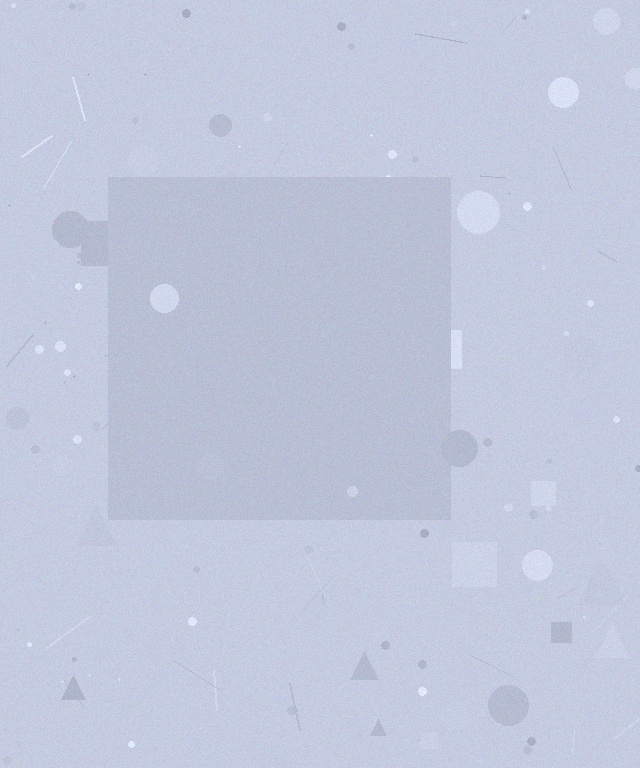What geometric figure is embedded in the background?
A square is embedded in the background.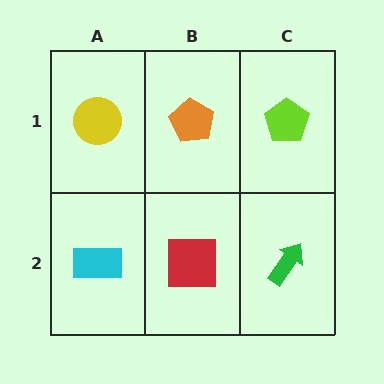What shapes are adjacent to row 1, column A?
A cyan rectangle (row 2, column A), an orange pentagon (row 1, column B).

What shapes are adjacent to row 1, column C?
A green arrow (row 2, column C), an orange pentagon (row 1, column B).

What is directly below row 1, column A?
A cyan rectangle.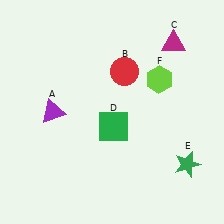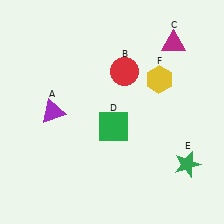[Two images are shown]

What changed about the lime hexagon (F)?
In Image 1, F is lime. In Image 2, it changed to yellow.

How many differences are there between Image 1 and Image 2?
There is 1 difference between the two images.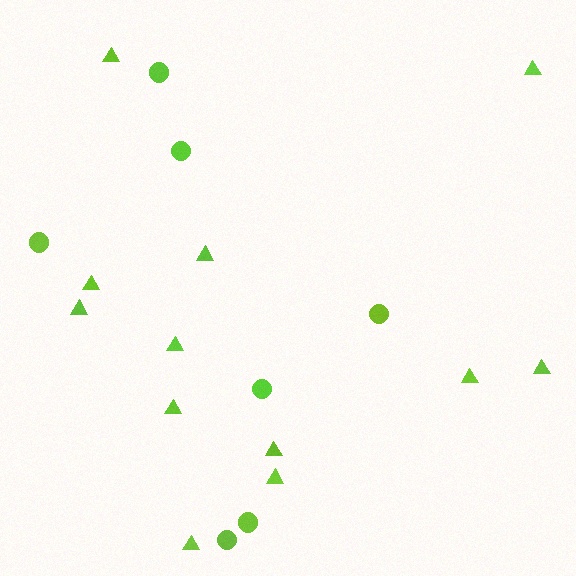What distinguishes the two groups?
There are 2 groups: one group of circles (7) and one group of triangles (12).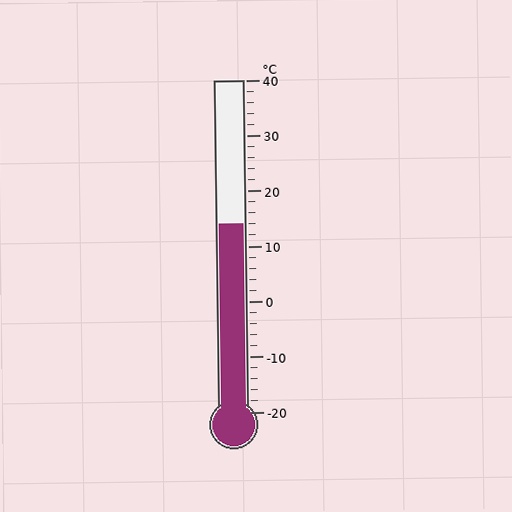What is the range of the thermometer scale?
The thermometer scale ranges from -20°C to 40°C.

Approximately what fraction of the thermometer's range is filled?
The thermometer is filled to approximately 55% of its range.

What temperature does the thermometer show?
The thermometer shows approximately 14°C.